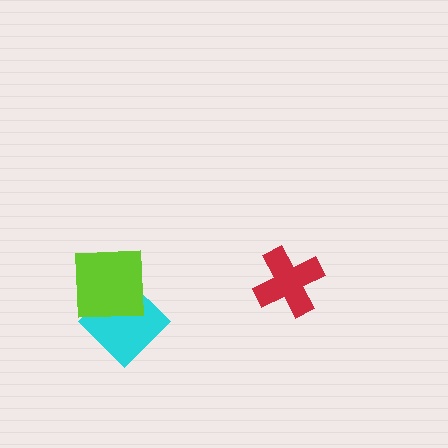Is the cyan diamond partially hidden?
Yes, it is partially covered by another shape.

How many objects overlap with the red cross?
0 objects overlap with the red cross.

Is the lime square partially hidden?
No, no other shape covers it.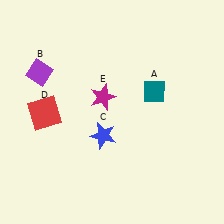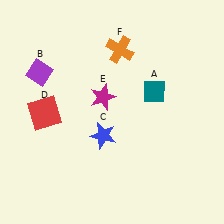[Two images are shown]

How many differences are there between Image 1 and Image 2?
There is 1 difference between the two images.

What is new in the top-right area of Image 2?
An orange cross (F) was added in the top-right area of Image 2.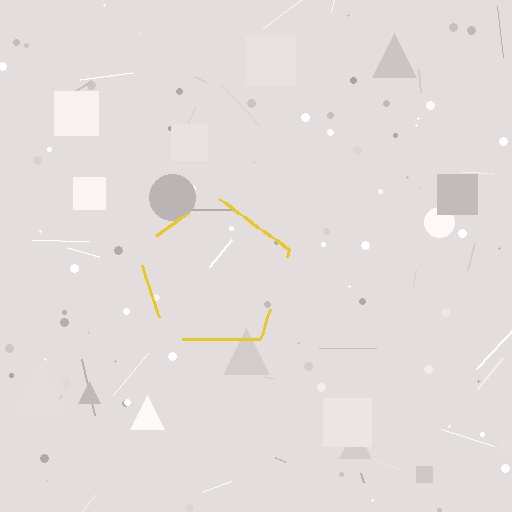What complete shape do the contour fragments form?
The contour fragments form a pentagon.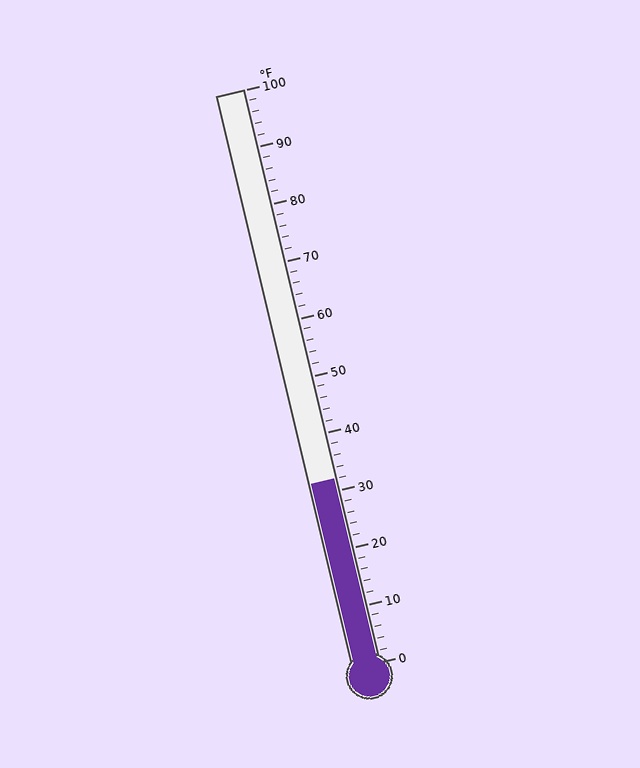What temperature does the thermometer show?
The thermometer shows approximately 32°F.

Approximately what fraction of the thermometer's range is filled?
The thermometer is filled to approximately 30% of its range.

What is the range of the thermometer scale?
The thermometer scale ranges from 0°F to 100°F.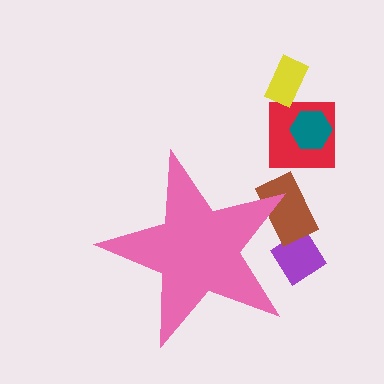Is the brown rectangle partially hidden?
Yes, the brown rectangle is partially hidden behind the pink star.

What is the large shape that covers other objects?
A pink star.